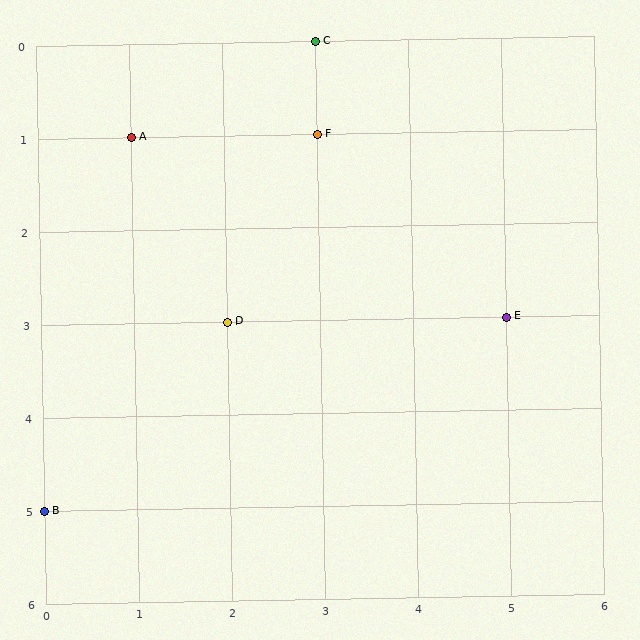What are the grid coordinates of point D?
Point D is at grid coordinates (2, 3).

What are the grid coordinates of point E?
Point E is at grid coordinates (5, 3).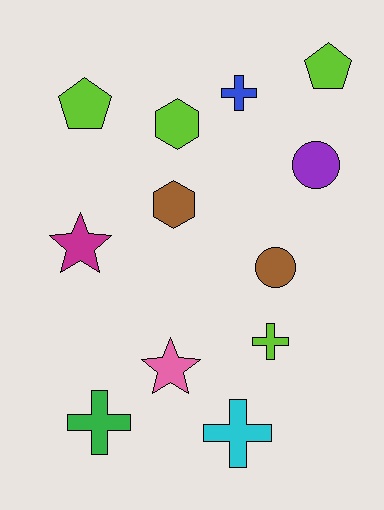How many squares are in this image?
There are no squares.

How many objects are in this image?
There are 12 objects.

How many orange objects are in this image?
There are no orange objects.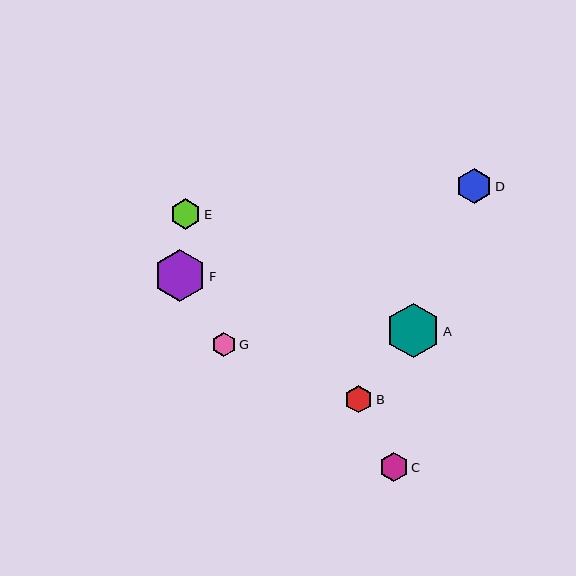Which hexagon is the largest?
Hexagon A is the largest with a size of approximately 55 pixels.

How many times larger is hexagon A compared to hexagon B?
Hexagon A is approximately 2.0 times the size of hexagon B.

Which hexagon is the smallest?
Hexagon G is the smallest with a size of approximately 24 pixels.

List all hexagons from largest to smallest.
From largest to smallest: A, F, D, E, C, B, G.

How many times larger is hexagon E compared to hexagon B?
Hexagon E is approximately 1.1 times the size of hexagon B.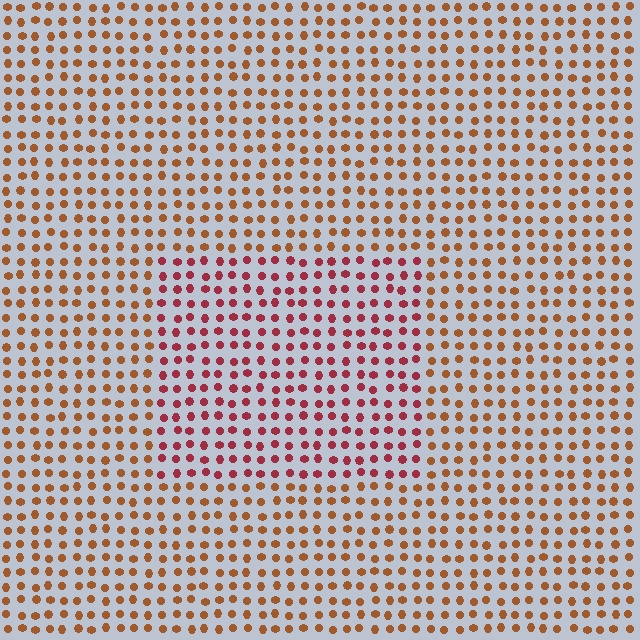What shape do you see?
I see a rectangle.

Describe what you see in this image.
The image is filled with small brown elements in a uniform arrangement. A rectangle-shaped region is visible where the elements are tinted to a slightly different hue, forming a subtle color boundary.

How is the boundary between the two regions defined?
The boundary is defined purely by a slight shift in hue (about 36 degrees). Spacing, size, and orientation are identical on both sides.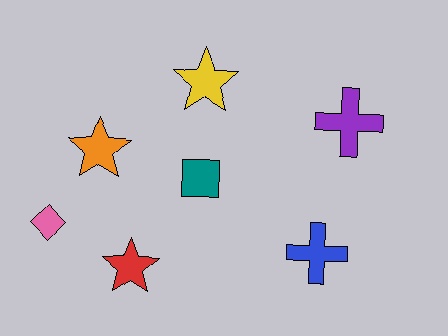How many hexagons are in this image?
There are no hexagons.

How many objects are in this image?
There are 7 objects.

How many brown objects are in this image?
There are no brown objects.